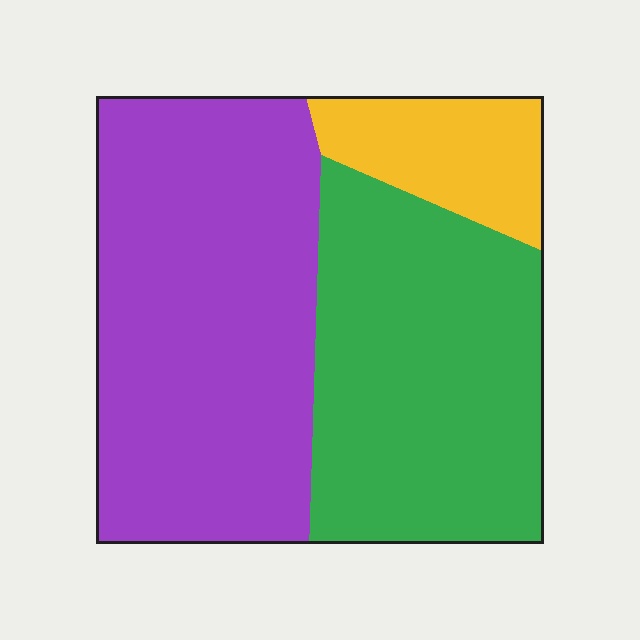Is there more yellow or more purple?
Purple.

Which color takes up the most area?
Purple, at roughly 50%.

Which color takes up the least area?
Yellow, at roughly 10%.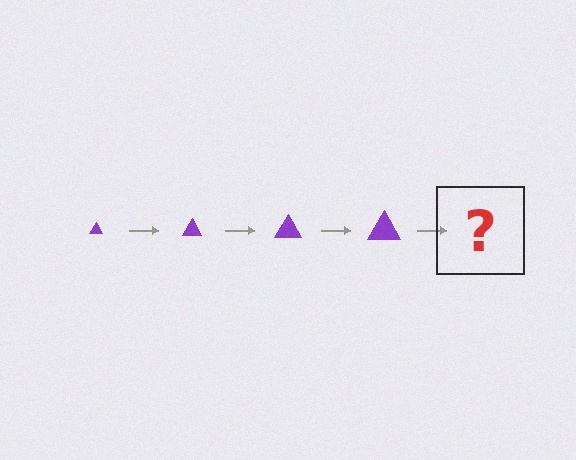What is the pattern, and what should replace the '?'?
The pattern is that the triangle gets progressively larger each step. The '?' should be a purple triangle, larger than the previous one.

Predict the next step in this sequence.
The next step is a purple triangle, larger than the previous one.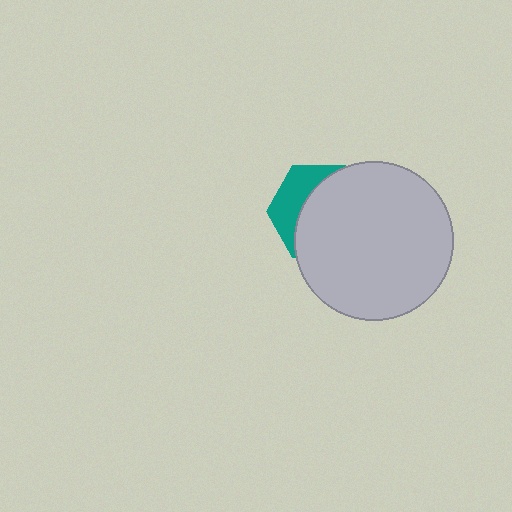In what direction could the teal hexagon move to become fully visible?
The teal hexagon could move left. That would shift it out from behind the light gray circle entirely.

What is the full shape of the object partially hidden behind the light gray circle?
The partially hidden object is a teal hexagon.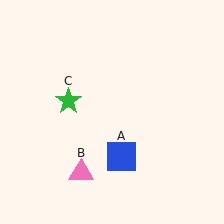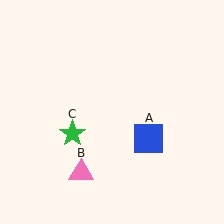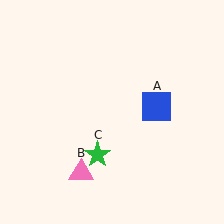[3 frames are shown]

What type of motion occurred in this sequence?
The blue square (object A), green star (object C) rotated counterclockwise around the center of the scene.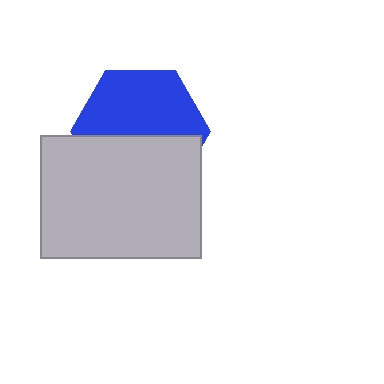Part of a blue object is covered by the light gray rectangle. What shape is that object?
It is a hexagon.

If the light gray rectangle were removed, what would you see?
You would see the complete blue hexagon.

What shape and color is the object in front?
The object in front is a light gray rectangle.